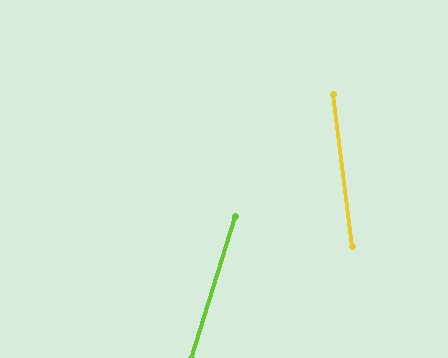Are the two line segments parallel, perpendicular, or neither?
Neither parallel nor perpendicular — they differ by about 24°.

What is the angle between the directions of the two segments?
Approximately 24 degrees.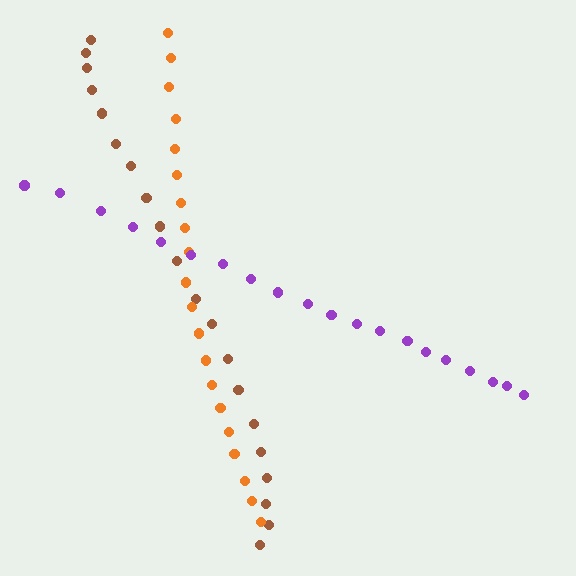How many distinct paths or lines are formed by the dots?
There are 3 distinct paths.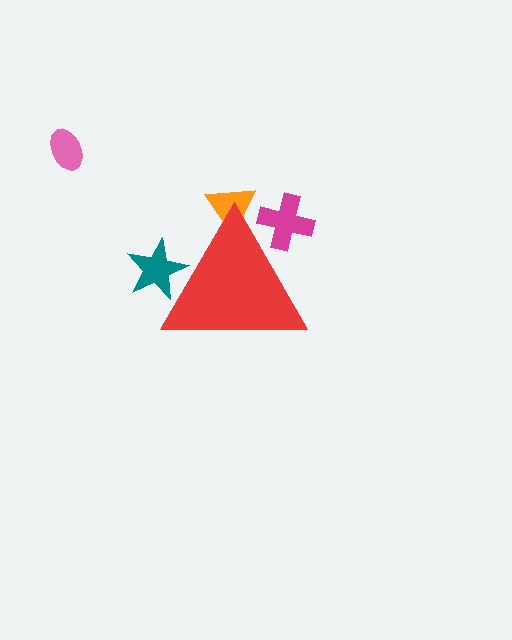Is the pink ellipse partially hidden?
No, the pink ellipse is fully visible.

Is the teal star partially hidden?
Yes, the teal star is partially hidden behind the red triangle.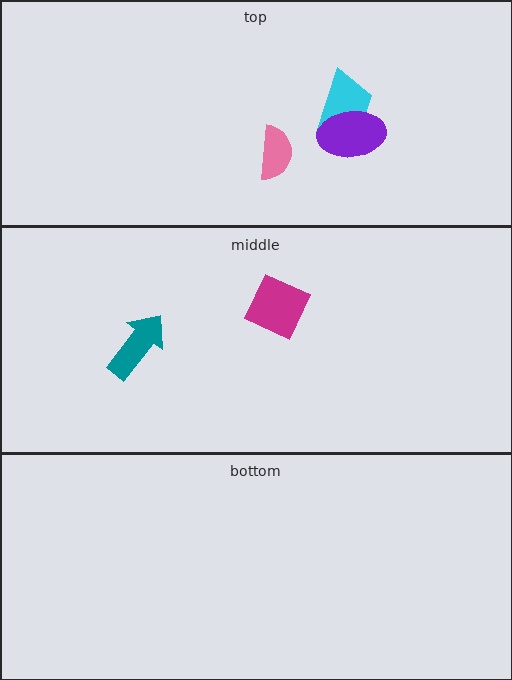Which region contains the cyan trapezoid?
The top region.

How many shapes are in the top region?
3.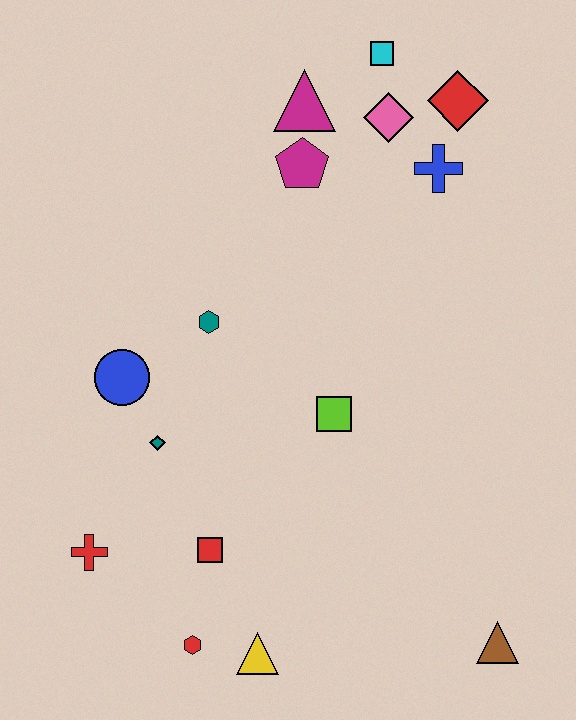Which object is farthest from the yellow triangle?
The cyan square is farthest from the yellow triangle.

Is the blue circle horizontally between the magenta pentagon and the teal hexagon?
No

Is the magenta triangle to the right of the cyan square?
No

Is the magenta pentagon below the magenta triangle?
Yes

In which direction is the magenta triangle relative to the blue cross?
The magenta triangle is to the left of the blue cross.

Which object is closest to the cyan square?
The pink diamond is closest to the cyan square.